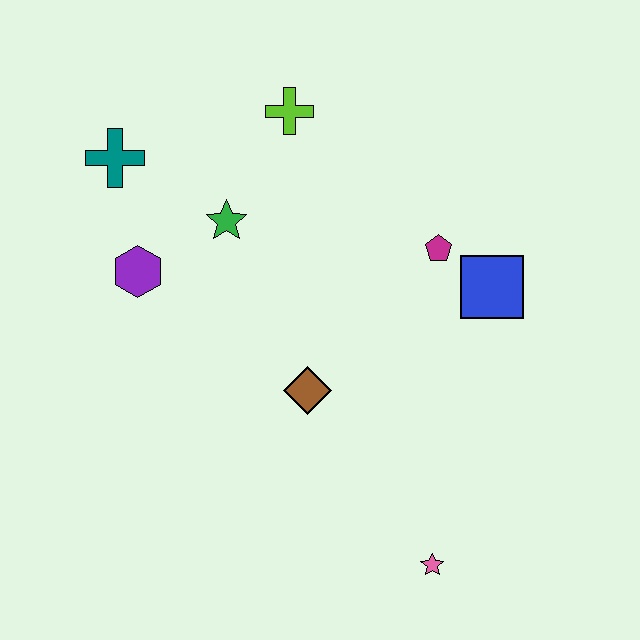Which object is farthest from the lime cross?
The pink star is farthest from the lime cross.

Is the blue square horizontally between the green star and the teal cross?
No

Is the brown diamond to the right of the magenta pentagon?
No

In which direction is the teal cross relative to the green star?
The teal cross is to the left of the green star.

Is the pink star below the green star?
Yes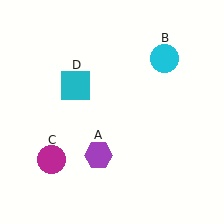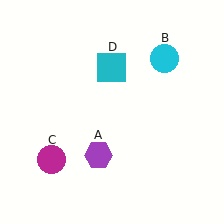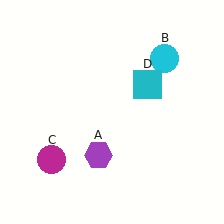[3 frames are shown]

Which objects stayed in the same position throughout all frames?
Purple hexagon (object A) and cyan circle (object B) and magenta circle (object C) remained stationary.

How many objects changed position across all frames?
1 object changed position: cyan square (object D).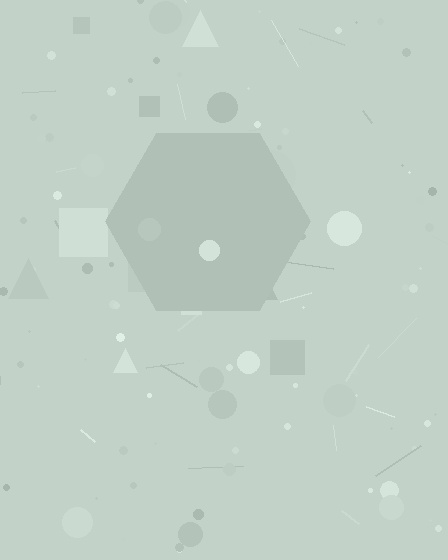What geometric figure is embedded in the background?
A hexagon is embedded in the background.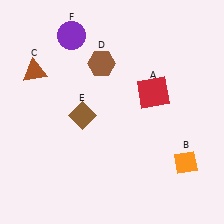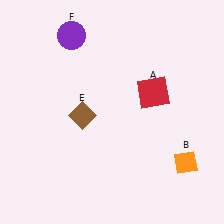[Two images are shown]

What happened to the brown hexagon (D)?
The brown hexagon (D) was removed in Image 2. It was in the top-left area of Image 1.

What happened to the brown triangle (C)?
The brown triangle (C) was removed in Image 2. It was in the top-left area of Image 1.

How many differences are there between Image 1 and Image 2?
There are 2 differences between the two images.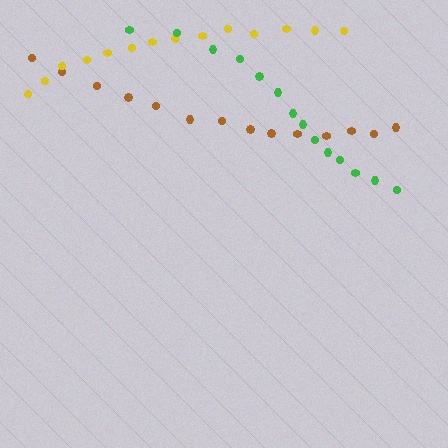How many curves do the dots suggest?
There are 3 distinct paths.